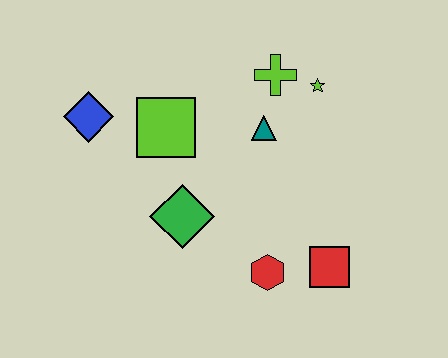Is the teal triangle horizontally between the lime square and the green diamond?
No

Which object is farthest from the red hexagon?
The blue diamond is farthest from the red hexagon.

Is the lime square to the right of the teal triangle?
No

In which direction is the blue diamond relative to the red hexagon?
The blue diamond is to the left of the red hexagon.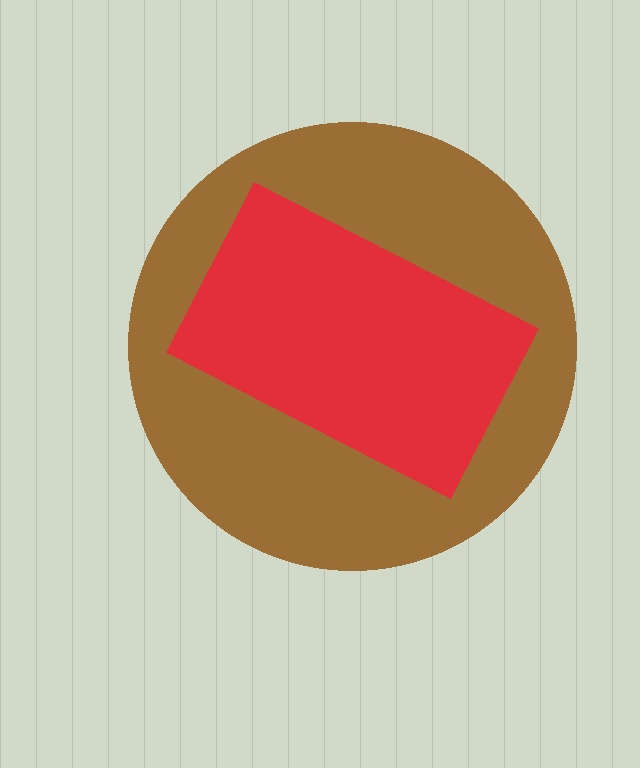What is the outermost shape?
The brown circle.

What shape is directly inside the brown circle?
The red rectangle.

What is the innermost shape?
The red rectangle.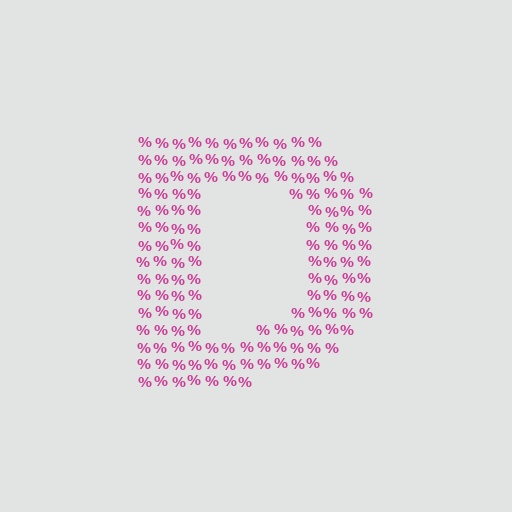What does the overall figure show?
The overall figure shows the letter D.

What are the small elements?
The small elements are percent signs.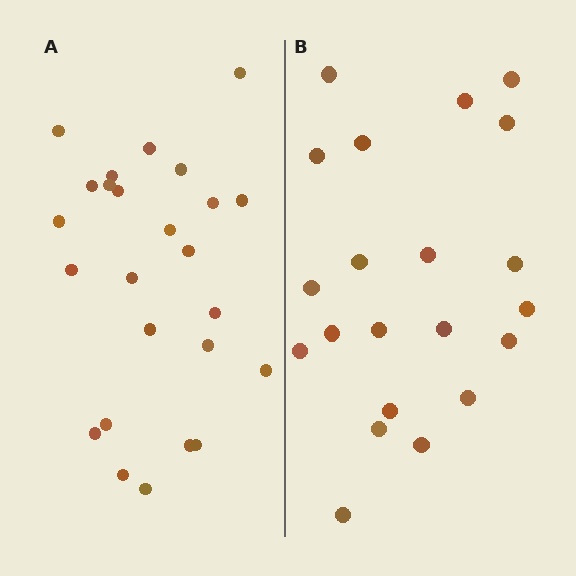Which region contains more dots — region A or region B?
Region A (the left region) has more dots.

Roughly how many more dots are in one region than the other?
Region A has about 4 more dots than region B.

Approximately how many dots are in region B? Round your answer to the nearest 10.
About 20 dots. (The exact count is 21, which rounds to 20.)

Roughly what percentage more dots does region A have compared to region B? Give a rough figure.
About 20% more.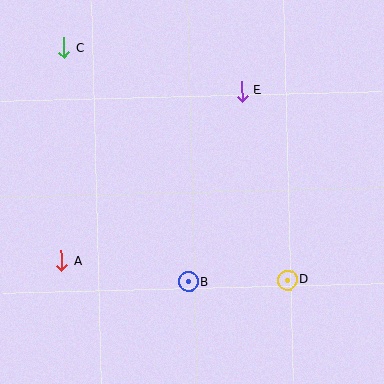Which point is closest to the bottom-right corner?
Point D is closest to the bottom-right corner.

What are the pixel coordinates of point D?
Point D is at (288, 280).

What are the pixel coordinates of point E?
Point E is at (242, 91).